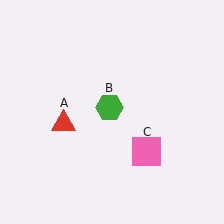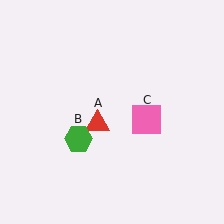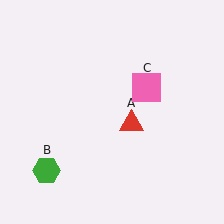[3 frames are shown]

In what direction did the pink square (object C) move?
The pink square (object C) moved up.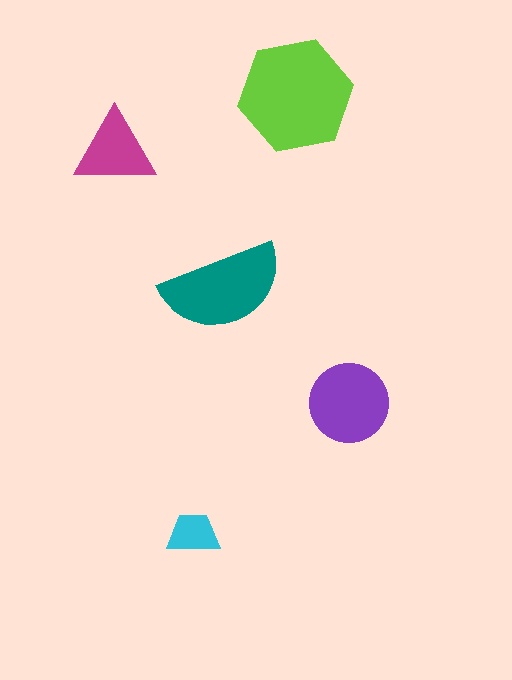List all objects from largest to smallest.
The lime hexagon, the teal semicircle, the purple circle, the magenta triangle, the cyan trapezoid.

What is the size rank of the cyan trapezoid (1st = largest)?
5th.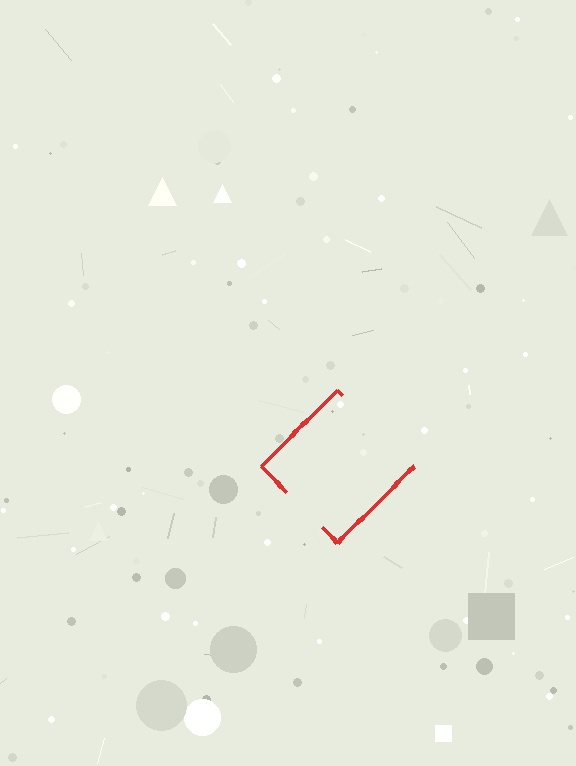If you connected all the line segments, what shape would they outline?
They would outline a diamond.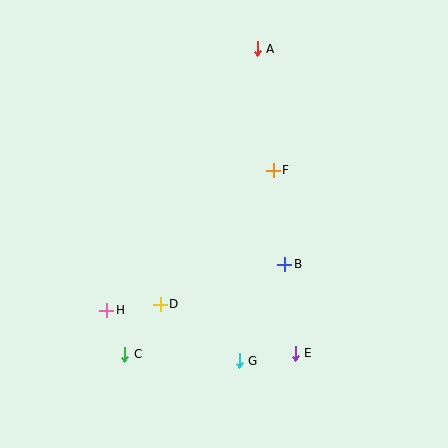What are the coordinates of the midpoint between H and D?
The midpoint between H and D is at (133, 307).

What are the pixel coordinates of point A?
Point A is at (257, 49).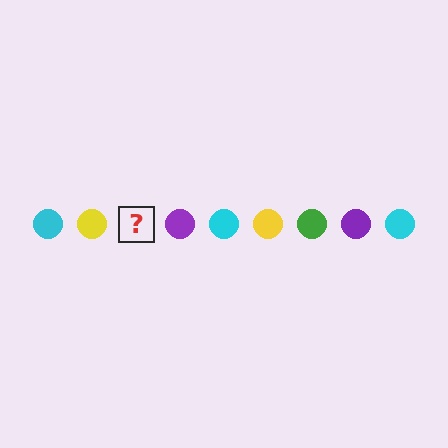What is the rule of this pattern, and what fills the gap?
The rule is that the pattern cycles through cyan, yellow, green, purple circles. The gap should be filled with a green circle.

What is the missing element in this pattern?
The missing element is a green circle.